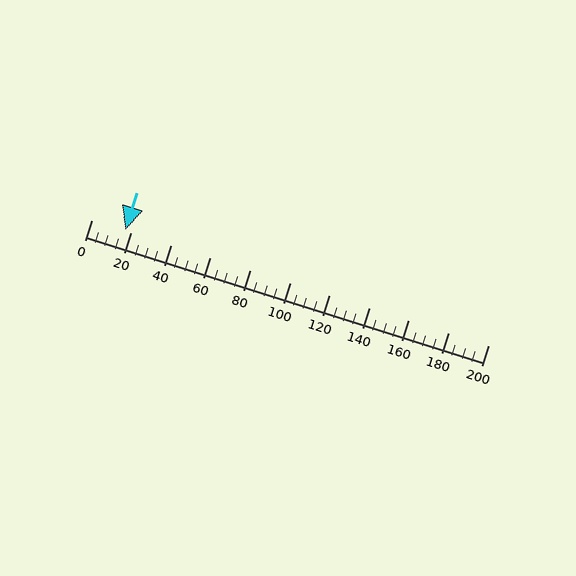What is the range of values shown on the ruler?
The ruler shows values from 0 to 200.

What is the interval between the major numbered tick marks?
The major tick marks are spaced 20 units apart.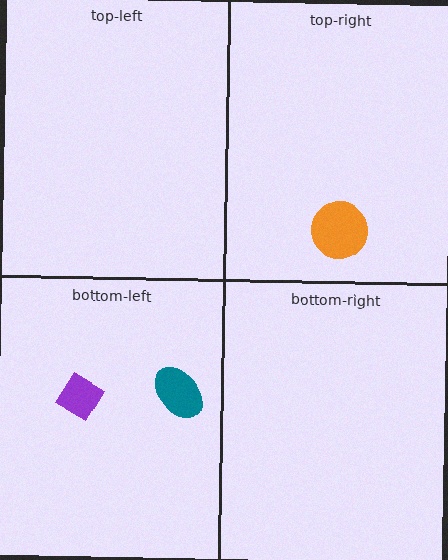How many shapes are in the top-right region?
1.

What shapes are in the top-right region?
The orange circle.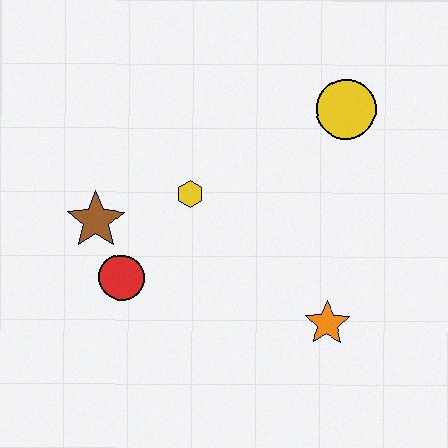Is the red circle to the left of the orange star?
Yes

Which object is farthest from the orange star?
The brown star is farthest from the orange star.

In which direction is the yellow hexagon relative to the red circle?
The yellow hexagon is above the red circle.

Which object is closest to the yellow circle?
The yellow hexagon is closest to the yellow circle.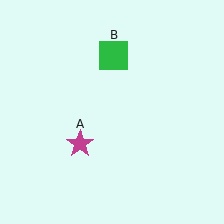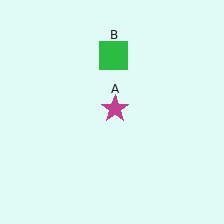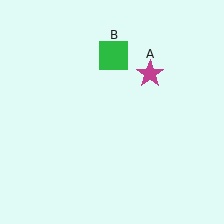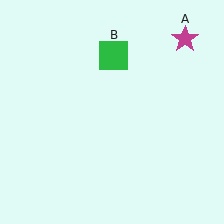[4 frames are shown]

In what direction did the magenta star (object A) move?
The magenta star (object A) moved up and to the right.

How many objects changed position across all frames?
1 object changed position: magenta star (object A).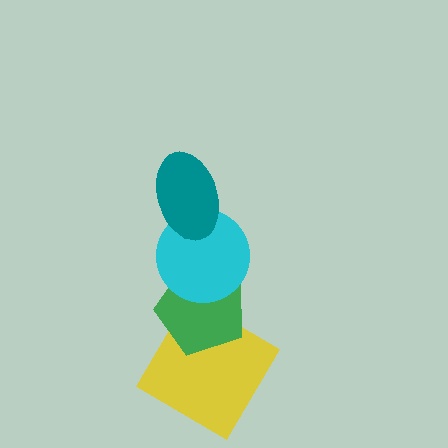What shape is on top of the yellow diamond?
The green pentagon is on top of the yellow diamond.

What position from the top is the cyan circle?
The cyan circle is 2nd from the top.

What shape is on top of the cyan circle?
The teal ellipse is on top of the cyan circle.